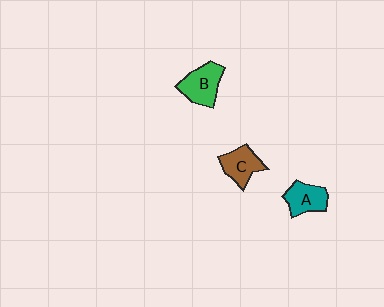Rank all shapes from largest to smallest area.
From largest to smallest: B (green), C (brown), A (teal).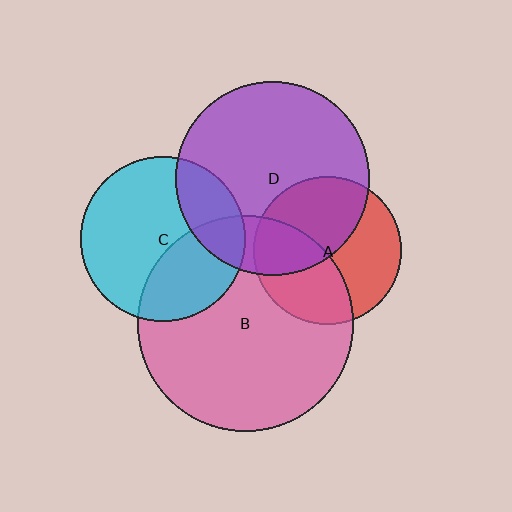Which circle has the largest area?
Circle B (pink).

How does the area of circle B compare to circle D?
Approximately 1.2 times.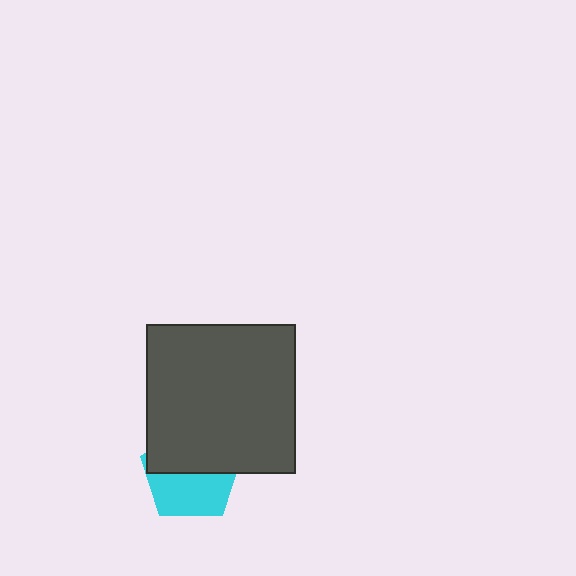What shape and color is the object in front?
The object in front is a dark gray square.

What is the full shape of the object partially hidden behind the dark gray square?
The partially hidden object is a cyan pentagon.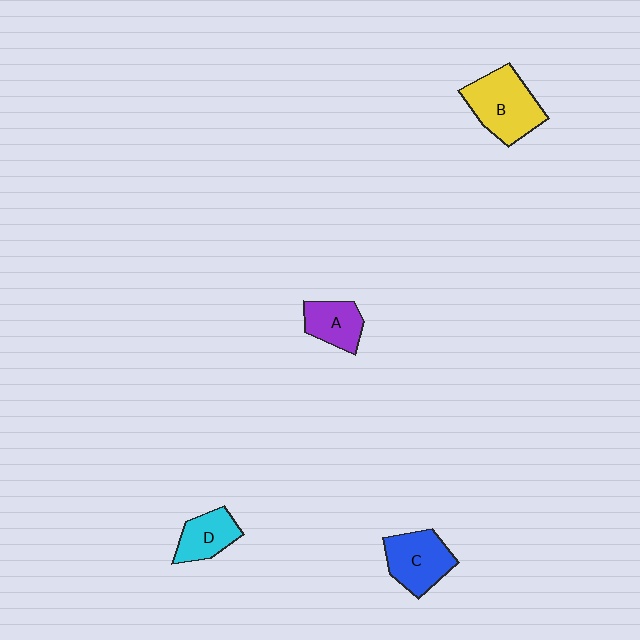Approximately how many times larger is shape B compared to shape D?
Approximately 1.7 times.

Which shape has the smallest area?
Shape D (cyan).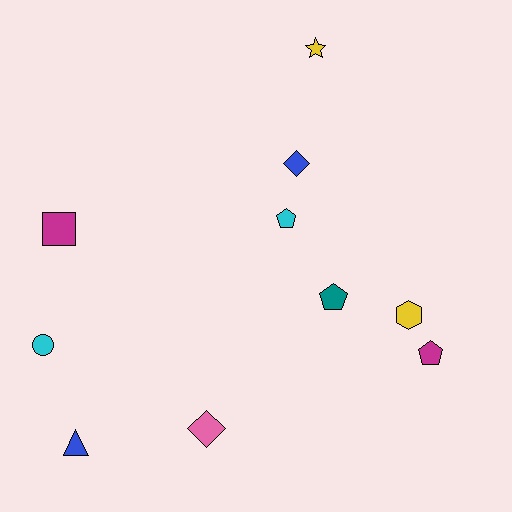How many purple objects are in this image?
There are no purple objects.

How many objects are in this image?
There are 10 objects.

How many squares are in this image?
There is 1 square.